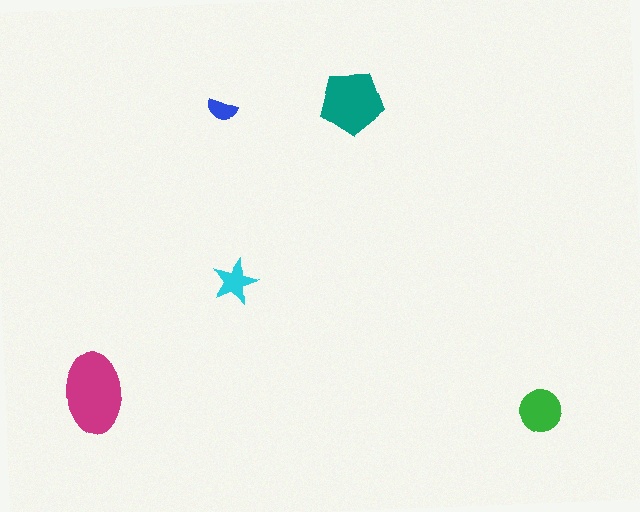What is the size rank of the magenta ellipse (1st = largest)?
1st.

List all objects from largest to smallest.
The magenta ellipse, the teal pentagon, the green circle, the cyan star, the blue semicircle.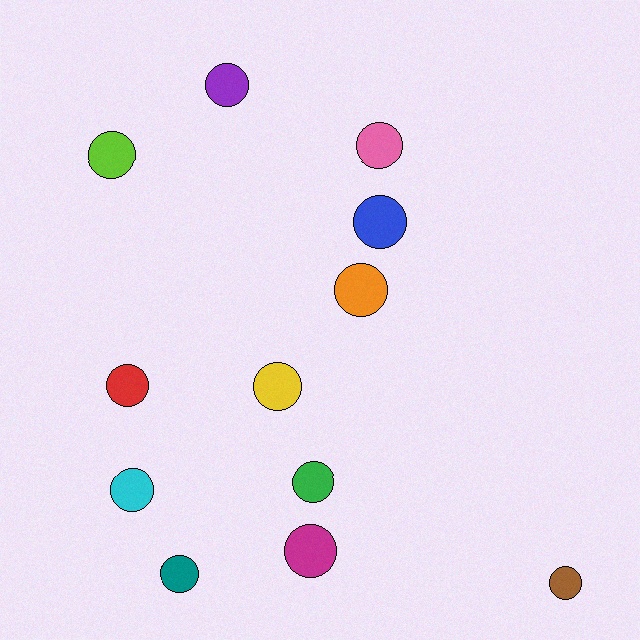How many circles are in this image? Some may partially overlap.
There are 12 circles.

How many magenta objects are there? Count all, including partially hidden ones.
There is 1 magenta object.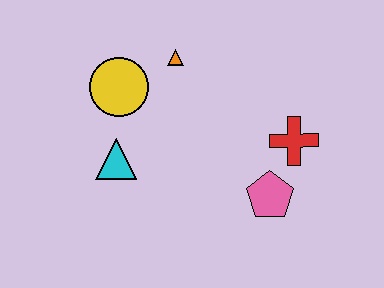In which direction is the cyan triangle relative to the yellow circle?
The cyan triangle is below the yellow circle.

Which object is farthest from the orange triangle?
The pink pentagon is farthest from the orange triangle.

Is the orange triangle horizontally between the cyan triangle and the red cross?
Yes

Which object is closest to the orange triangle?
The yellow circle is closest to the orange triangle.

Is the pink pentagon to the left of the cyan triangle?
No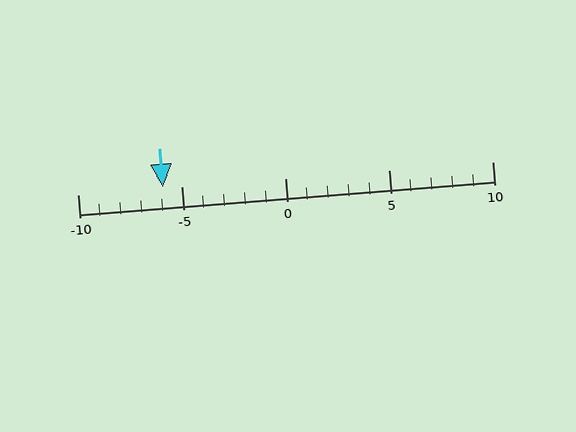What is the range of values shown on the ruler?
The ruler shows values from -10 to 10.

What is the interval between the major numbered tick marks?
The major tick marks are spaced 5 units apart.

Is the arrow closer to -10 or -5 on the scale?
The arrow is closer to -5.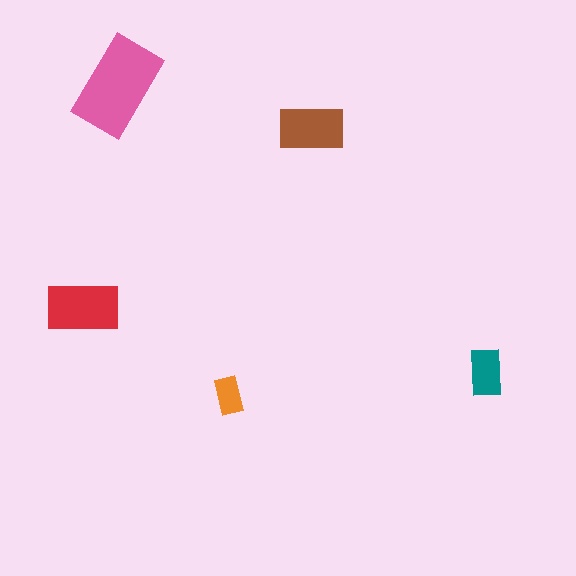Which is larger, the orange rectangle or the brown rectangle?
The brown one.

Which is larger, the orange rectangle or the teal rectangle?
The teal one.